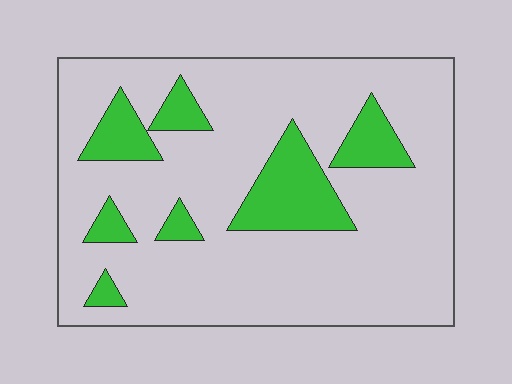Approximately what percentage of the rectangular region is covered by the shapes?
Approximately 20%.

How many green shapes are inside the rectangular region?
7.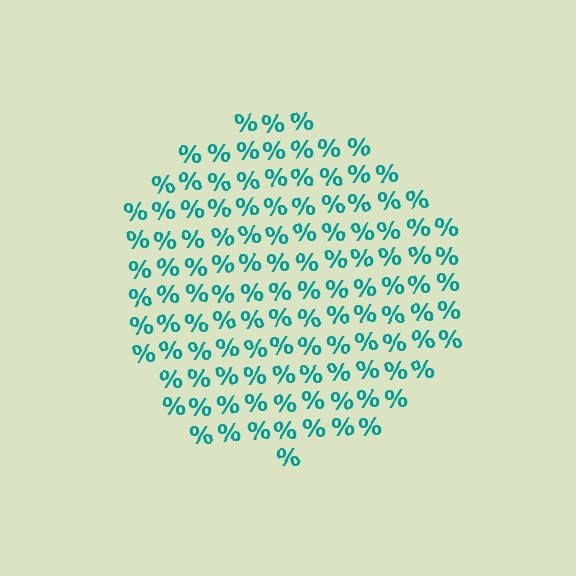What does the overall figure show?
The overall figure shows a circle.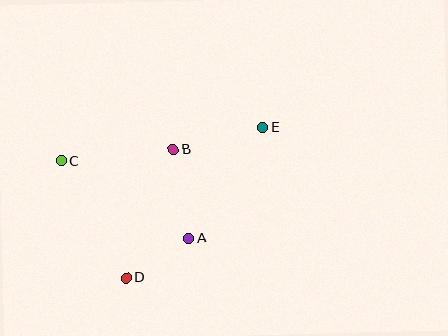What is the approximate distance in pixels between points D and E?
The distance between D and E is approximately 203 pixels.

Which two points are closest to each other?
Points A and D are closest to each other.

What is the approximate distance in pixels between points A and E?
The distance between A and E is approximately 133 pixels.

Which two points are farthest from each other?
Points C and E are farthest from each other.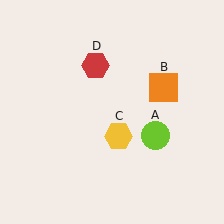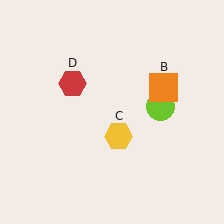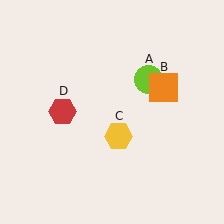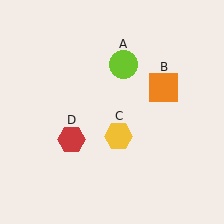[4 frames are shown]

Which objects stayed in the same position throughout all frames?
Orange square (object B) and yellow hexagon (object C) remained stationary.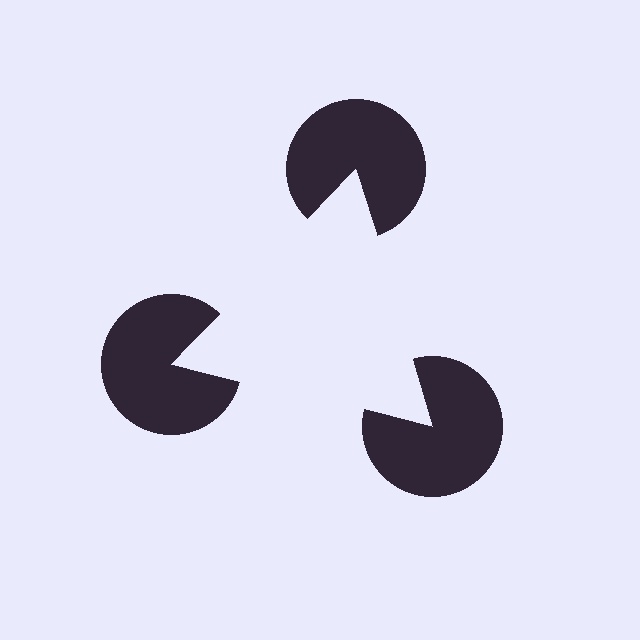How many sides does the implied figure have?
3 sides.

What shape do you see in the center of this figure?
An illusory triangle — its edges are inferred from the aligned wedge cuts in the pac-man discs, not physically drawn.